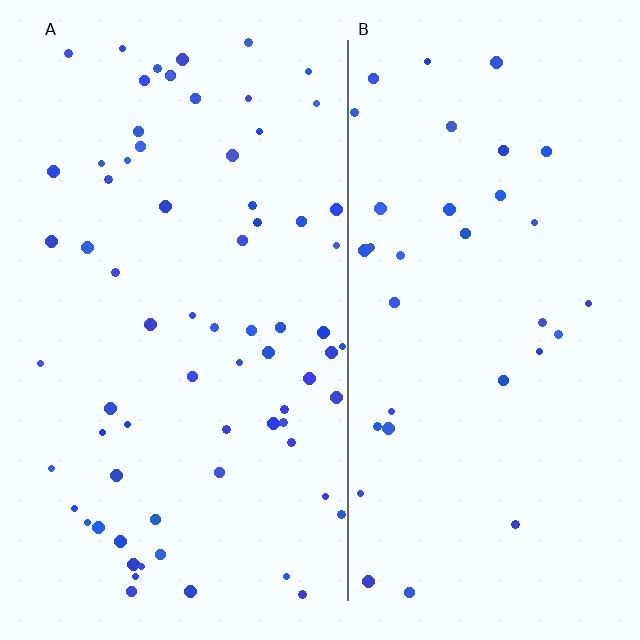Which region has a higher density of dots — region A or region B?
A (the left).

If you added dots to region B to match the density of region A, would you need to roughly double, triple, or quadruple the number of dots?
Approximately double.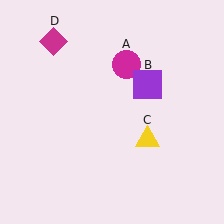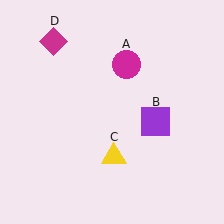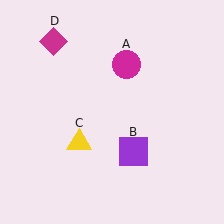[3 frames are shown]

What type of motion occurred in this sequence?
The purple square (object B), yellow triangle (object C) rotated clockwise around the center of the scene.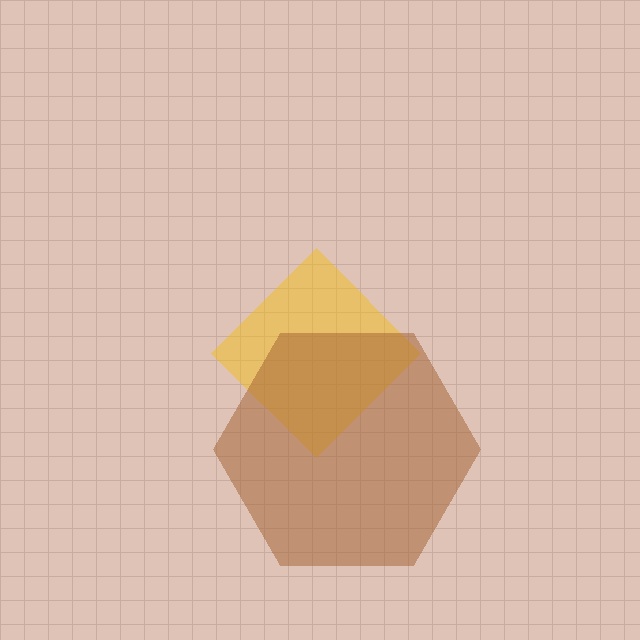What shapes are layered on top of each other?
The layered shapes are: a yellow diamond, a brown hexagon.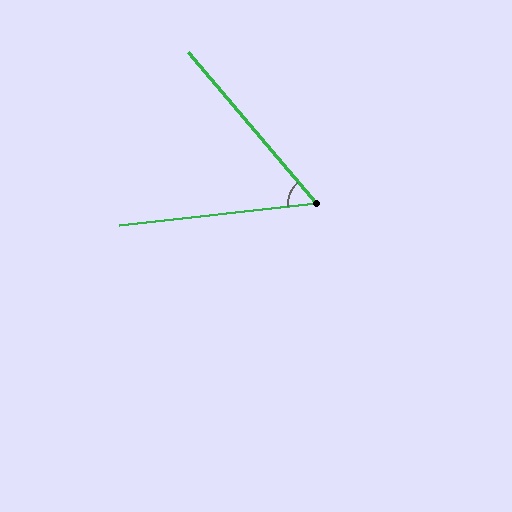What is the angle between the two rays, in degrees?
Approximately 56 degrees.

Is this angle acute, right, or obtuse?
It is acute.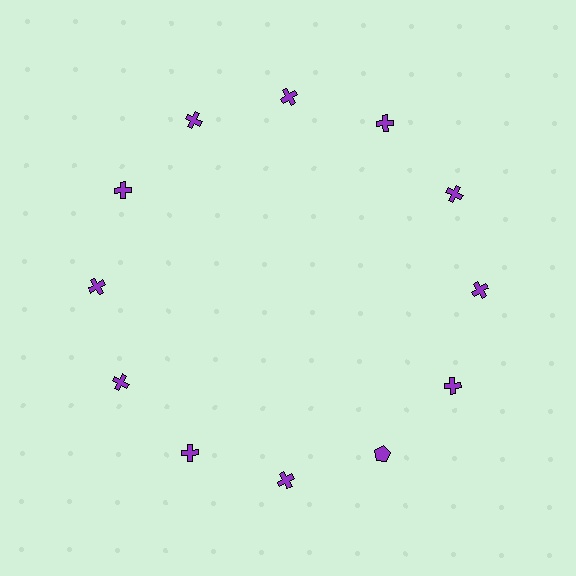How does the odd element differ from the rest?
It has a different shape: pentagon instead of cross.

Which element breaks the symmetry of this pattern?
The purple pentagon at roughly the 5 o'clock position breaks the symmetry. All other shapes are purple crosses.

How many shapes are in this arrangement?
There are 12 shapes arranged in a ring pattern.